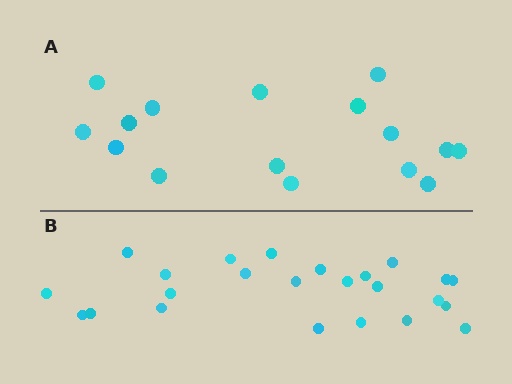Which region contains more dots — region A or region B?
Region B (the bottom region) has more dots.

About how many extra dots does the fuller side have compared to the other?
Region B has roughly 8 or so more dots than region A.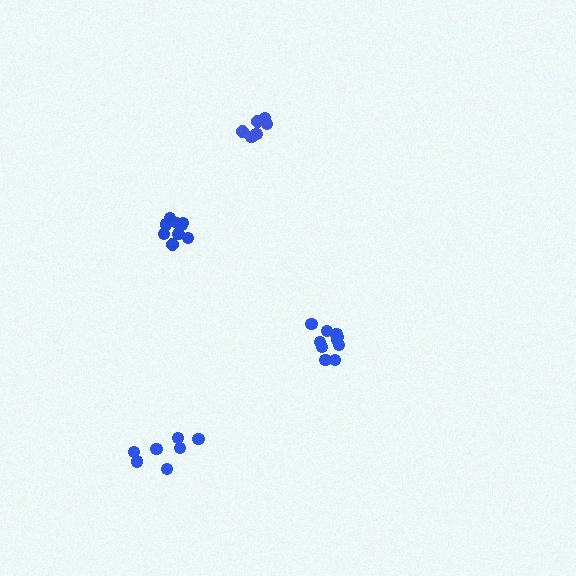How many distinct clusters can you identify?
There are 4 distinct clusters.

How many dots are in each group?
Group 1: 7 dots, Group 2: 6 dots, Group 3: 11 dots, Group 4: 9 dots (33 total).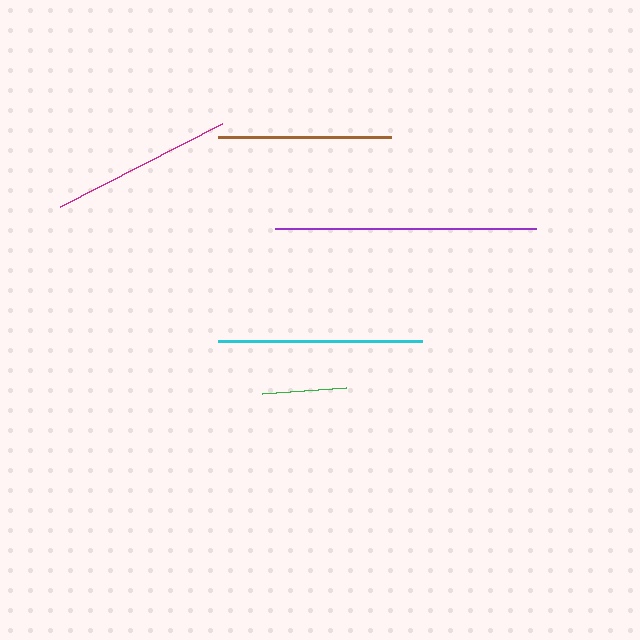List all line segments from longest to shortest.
From longest to shortest: purple, cyan, magenta, brown, green.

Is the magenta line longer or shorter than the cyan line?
The cyan line is longer than the magenta line.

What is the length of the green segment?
The green segment is approximately 84 pixels long.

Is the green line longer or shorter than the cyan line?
The cyan line is longer than the green line.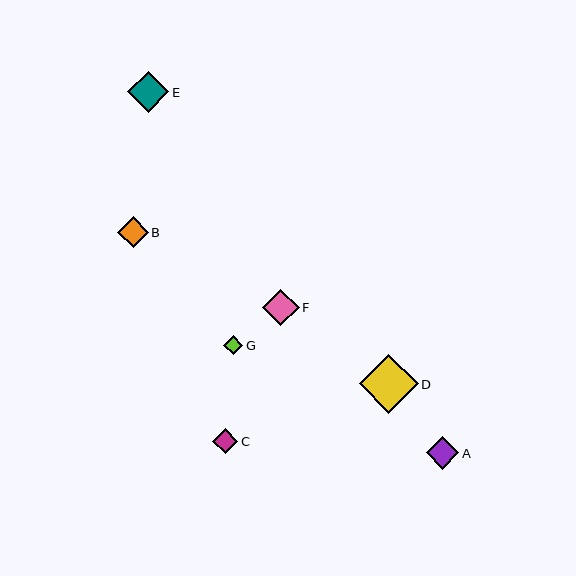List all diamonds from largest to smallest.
From largest to smallest: D, E, F, A, B, C, G.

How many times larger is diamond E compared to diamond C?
Diamond E is approximately 1.6 times the size of diamond C.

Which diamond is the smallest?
Diamond G is the smallest with a size of approximately 20 pixels.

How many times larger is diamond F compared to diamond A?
Diamond F is approximately 1.1 times the size of diamond A.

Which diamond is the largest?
Diamond D is the largest with a size of approximately 59 pixels.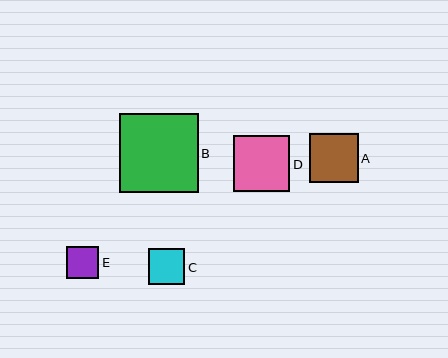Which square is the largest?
Square B is the largest with a size of approximately 78 pixels.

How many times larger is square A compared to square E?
Square A is approximately 1.5 times the size of square E.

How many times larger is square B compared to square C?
Square B is approximately 2.2 times the size of square C.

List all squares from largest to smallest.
From largest to smallest: B, D, A, C, E.